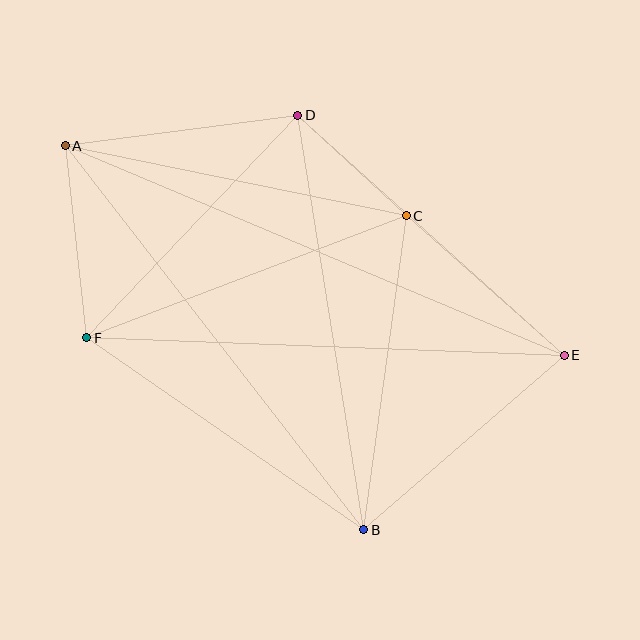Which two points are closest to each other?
Points C and D are closest to each other.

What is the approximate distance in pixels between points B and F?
The distance between B and F is approximately 337 pixels.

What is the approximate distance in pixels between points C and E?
The distance between C and E is approximately 211 pixels.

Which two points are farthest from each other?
Points A and E are farthest from each other.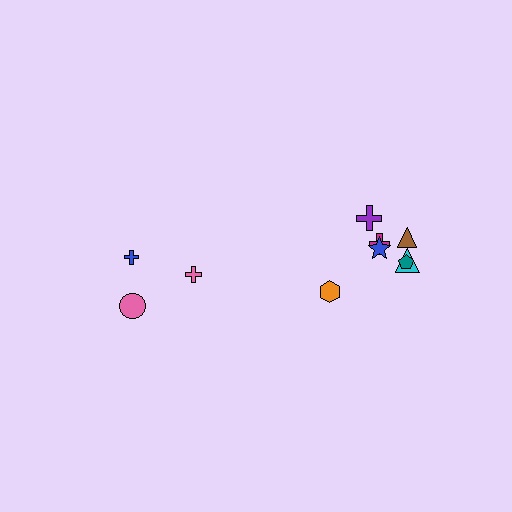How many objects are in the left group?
There are 3 objects.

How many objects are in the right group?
There are 7 objects.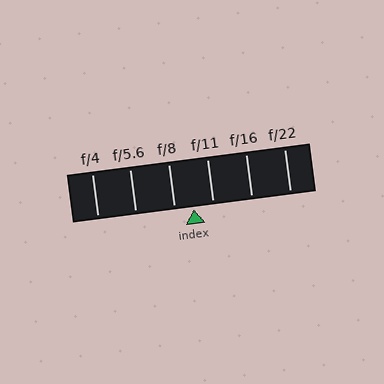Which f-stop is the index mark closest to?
The index mark is closest to f/8.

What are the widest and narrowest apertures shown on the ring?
The widest aperture shown is f/4 and the narrowest is f/22.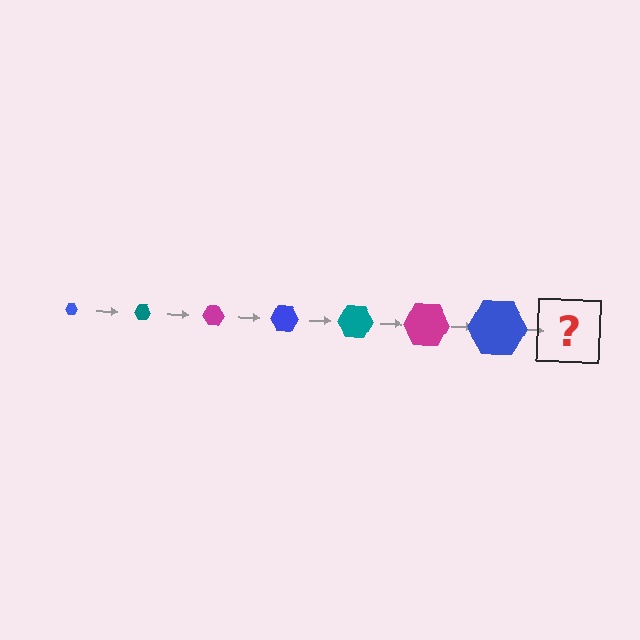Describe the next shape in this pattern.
It should be a teal hexagon, larger than the previous one.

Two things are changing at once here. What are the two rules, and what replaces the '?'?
The two rules are that the hexagon grows larger each step and the color cycles through blue, teal, and magenta. The '?' should be a teal hexagon, larger than the previous one.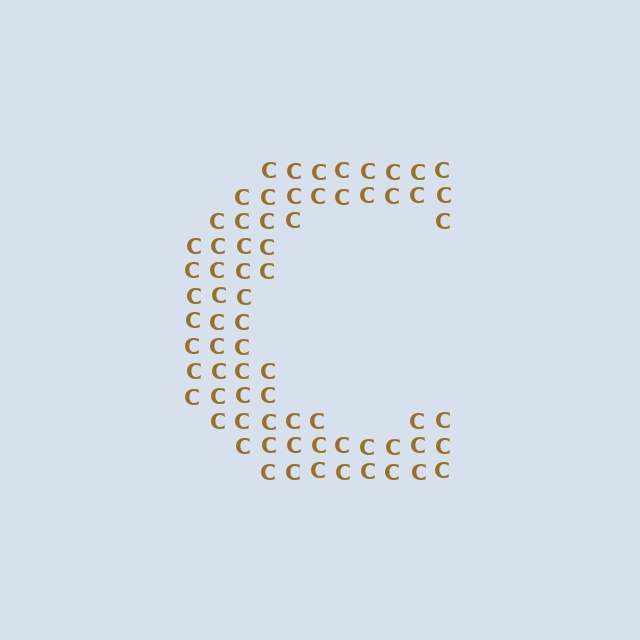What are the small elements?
The small elements are letter C's.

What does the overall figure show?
The overall figure shows the letter C.